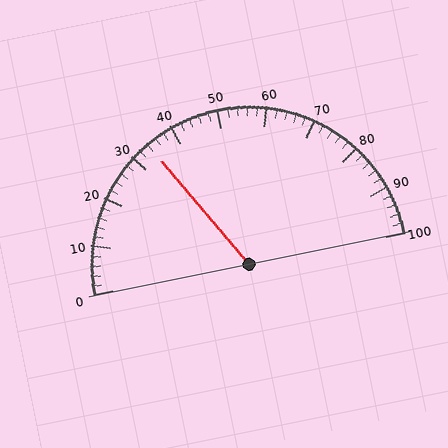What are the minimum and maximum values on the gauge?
The gauge ranges from 0 to 100.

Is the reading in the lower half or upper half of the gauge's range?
The reading is in the lower half of the range (0 to 100).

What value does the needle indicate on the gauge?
The needle indicates approximately 34.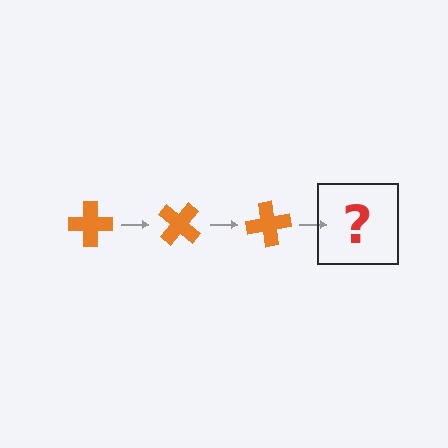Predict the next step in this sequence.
The next step is an orange cross rotated 120 degrees.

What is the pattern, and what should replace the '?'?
The pattern is that the cross rotates 40 degrees each step. The '?' should be an orange cross rotated 120 degrees.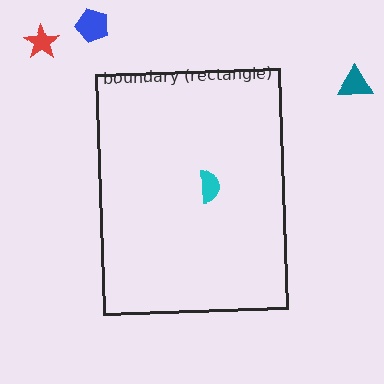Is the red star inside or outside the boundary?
Outside.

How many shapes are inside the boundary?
1 inside, 3 outside.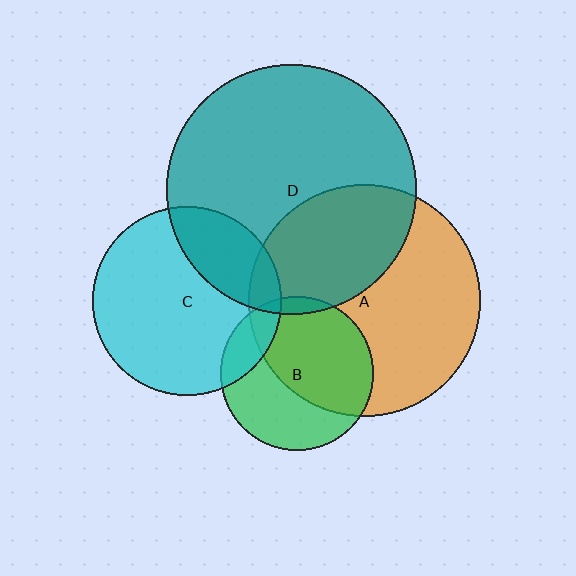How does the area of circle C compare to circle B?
Approximately 1.5 times.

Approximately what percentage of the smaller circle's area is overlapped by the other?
Approximately 35%.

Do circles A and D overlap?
Yes.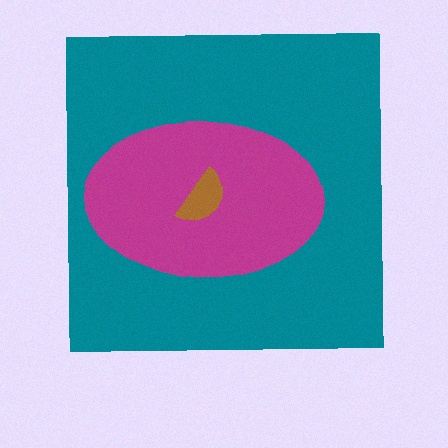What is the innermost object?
The brown semicircle.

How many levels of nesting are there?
3.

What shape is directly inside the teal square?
The magenta ellipse.